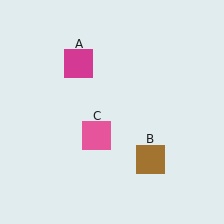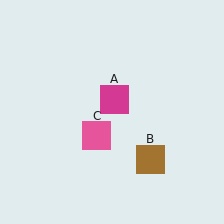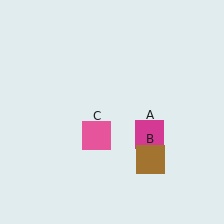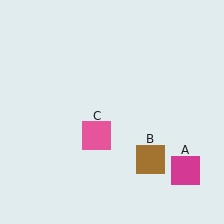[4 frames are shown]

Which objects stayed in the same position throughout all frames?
Brown square (object B) and pink square (object C) remained stationary.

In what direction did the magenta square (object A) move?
The magenta square (object A) moved down and to the right.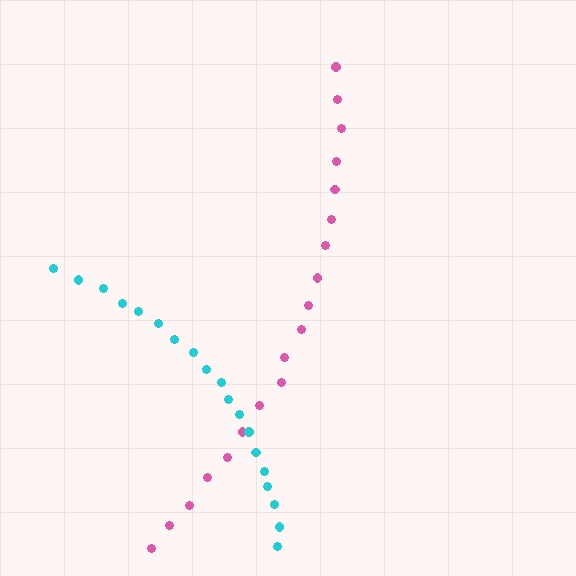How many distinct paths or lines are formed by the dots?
There are 2 distinct paths.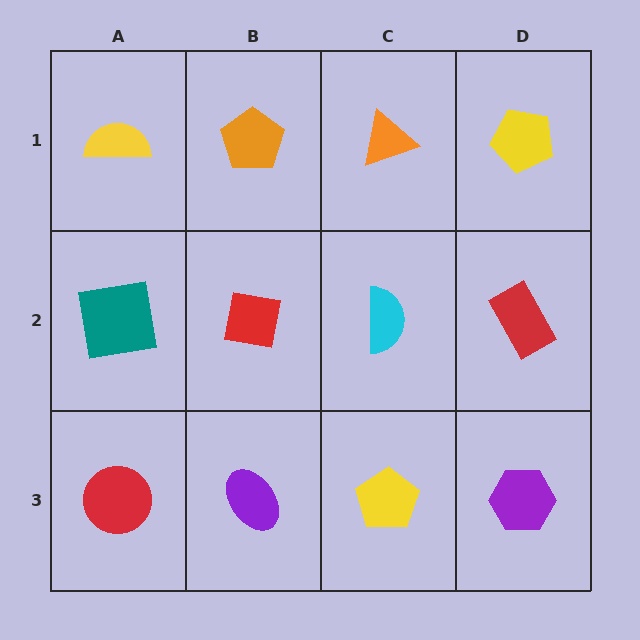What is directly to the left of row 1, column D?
An orange triangle.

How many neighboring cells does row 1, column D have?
2.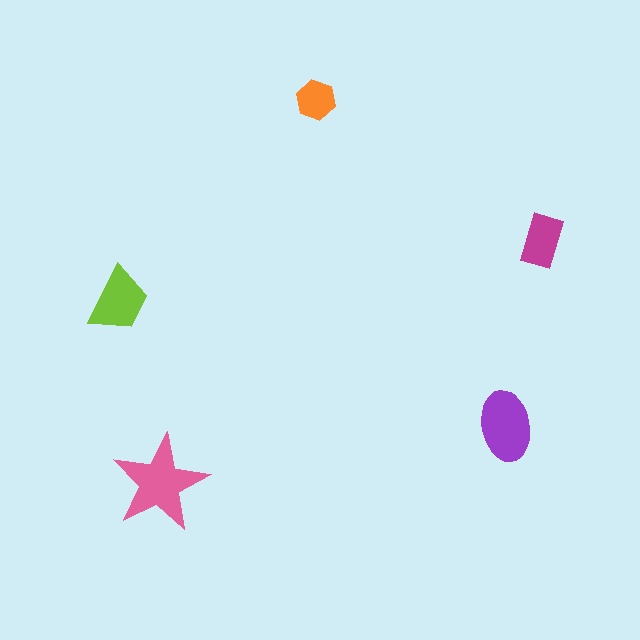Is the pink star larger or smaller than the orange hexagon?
Larger.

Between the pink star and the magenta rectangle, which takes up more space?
The pink star.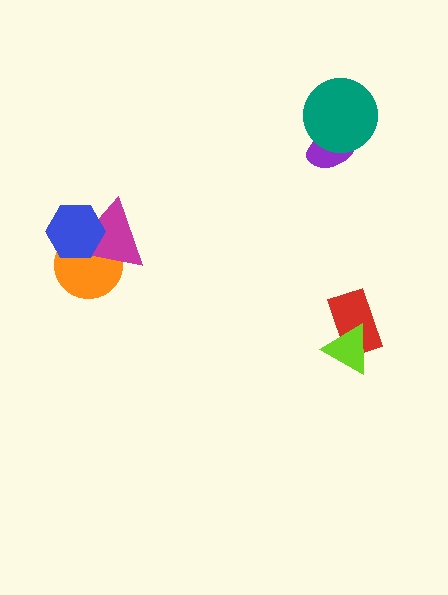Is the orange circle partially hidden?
Yes, it is partially covered by another shape.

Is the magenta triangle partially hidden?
Yes, it is partially covered by another shape.